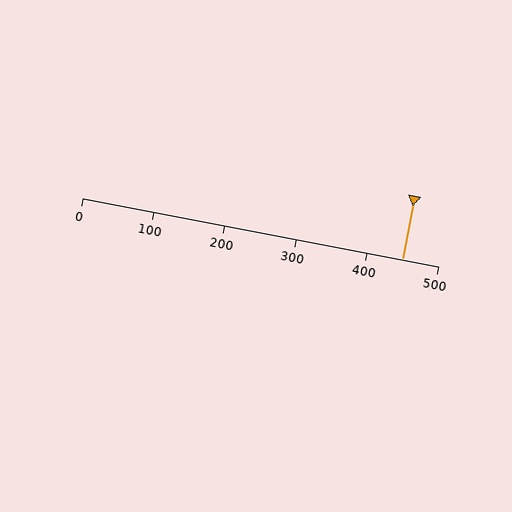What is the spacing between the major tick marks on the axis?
The major ticks are spaced 100 apart.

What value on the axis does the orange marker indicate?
The marker indicates approximately 450.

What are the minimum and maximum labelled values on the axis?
The axis runs from 0 to 500.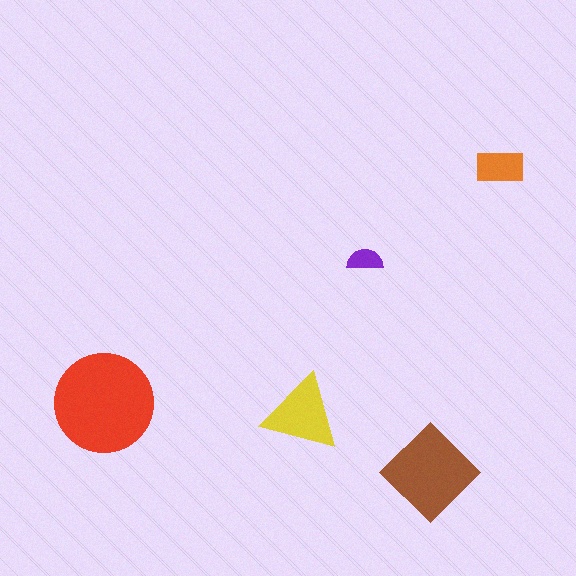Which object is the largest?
The red circle.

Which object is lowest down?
The brown diamond is bottommost.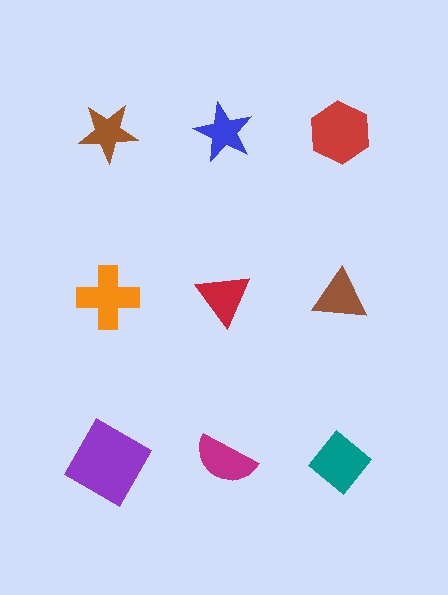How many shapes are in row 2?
3 shapes.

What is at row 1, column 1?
A brown star.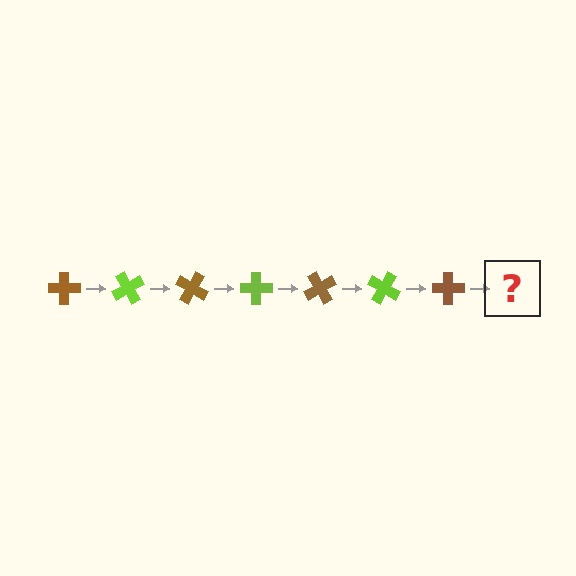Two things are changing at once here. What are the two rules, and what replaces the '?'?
The two rules are that it rotates 60 degrees each step and the color cycles through brown and lime. The '?' should be a lime cross, rotated 420 degrees from the start.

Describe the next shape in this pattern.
It should be a lime cross, rotated 420 degrees from the start.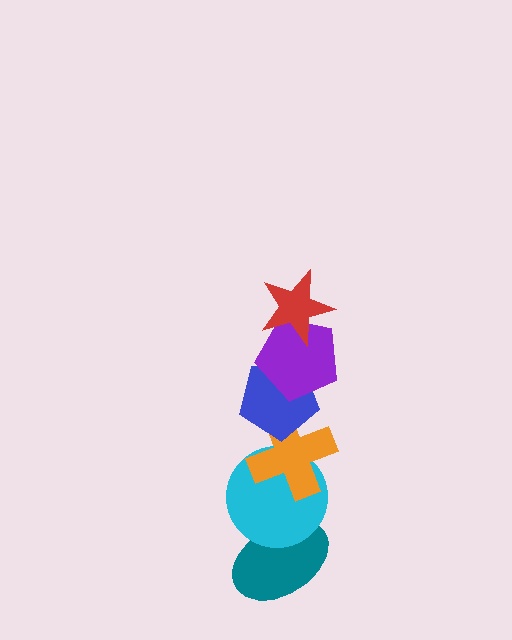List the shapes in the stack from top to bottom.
From top to bottom: the red star, the purple pentagon, the blue pentagon, the orange cross, the cyan circle, the teal ellipse.